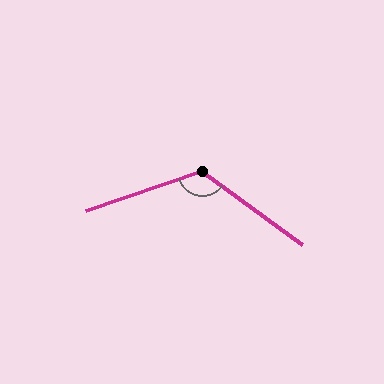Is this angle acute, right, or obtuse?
It is obtuse.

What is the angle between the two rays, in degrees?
Approximately 125 degrees.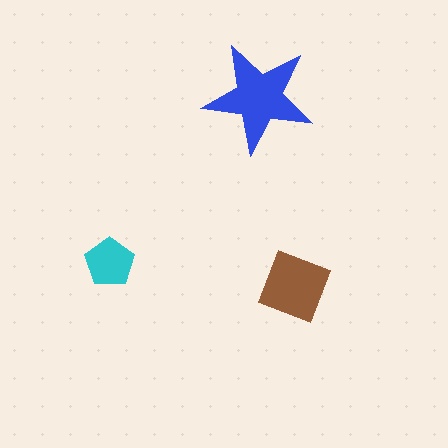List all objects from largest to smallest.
The blue star, the brown diamond, the cyan pentagon.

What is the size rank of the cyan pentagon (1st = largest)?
3rd.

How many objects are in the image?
There are 3 objects in the image.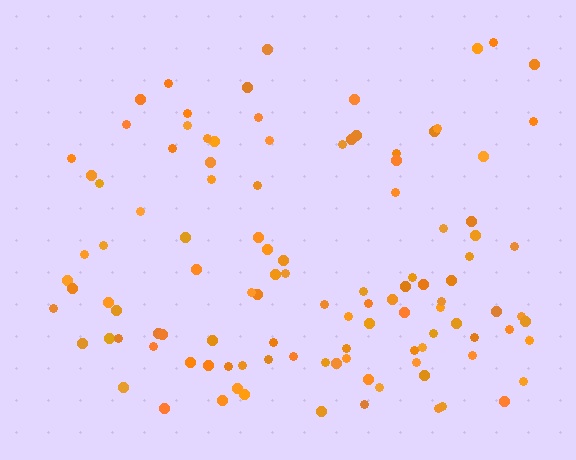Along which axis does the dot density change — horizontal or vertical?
Vertical.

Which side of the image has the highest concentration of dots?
The bottom.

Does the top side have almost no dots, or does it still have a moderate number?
Still a moderate number, just noticeably fewer than the bottom.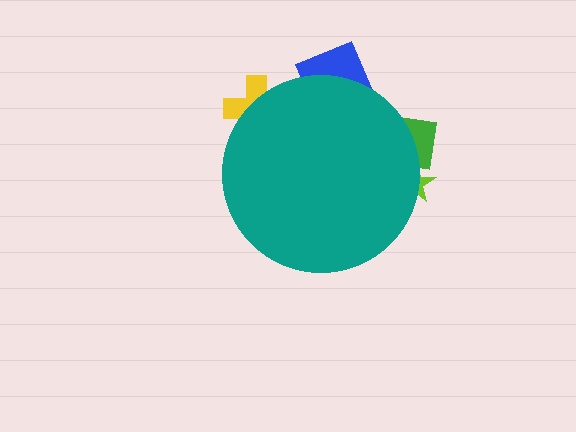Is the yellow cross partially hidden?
Yes, the yellow cross is partially hidden behind the teal circle.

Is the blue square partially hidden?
Yes, the blue square is partially hidden behind the teal circle.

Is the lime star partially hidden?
Yes, the lime star is partially hidden behind the teal circle.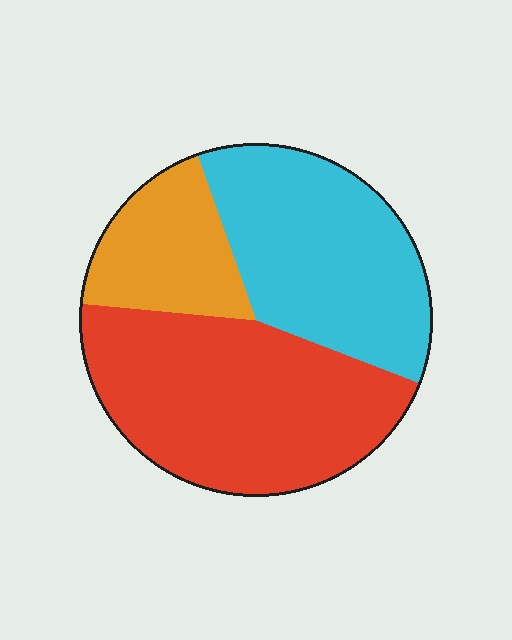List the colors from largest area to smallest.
From largest to smallest: red, cyan, orange.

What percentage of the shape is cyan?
Cyan covers 36% of the shape.